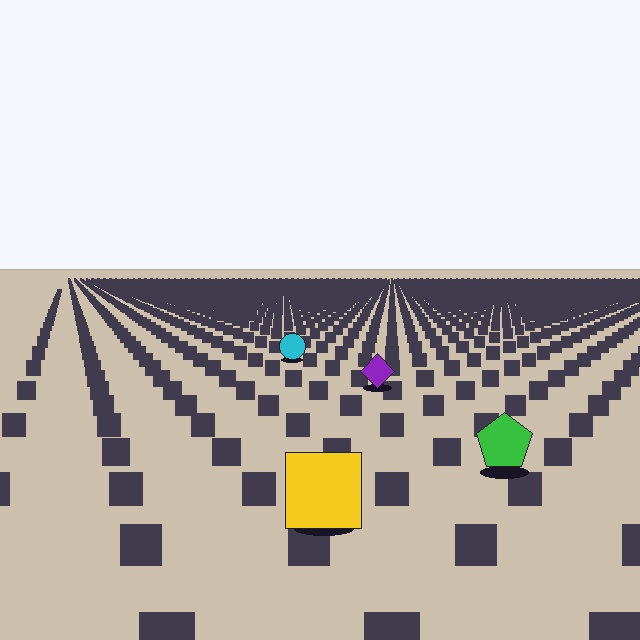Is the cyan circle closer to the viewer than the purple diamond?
No. The purple diamond is closer — you can tell from the texture gradient: the ground texture is coarser near it.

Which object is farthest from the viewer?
The cyan circle is farthest from the viewer. It appears smaller and the ground texture around it is denser.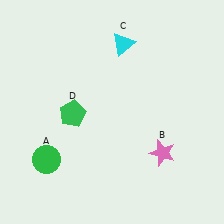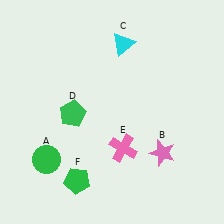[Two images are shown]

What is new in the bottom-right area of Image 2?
A pink cross (E) was added in the bottom-right area of Image 2.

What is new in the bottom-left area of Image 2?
A green pentagon (F) was added in the bottom-left area of Image 2.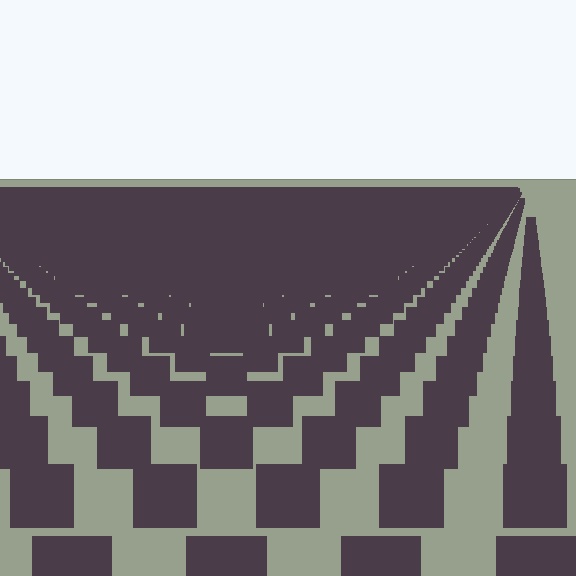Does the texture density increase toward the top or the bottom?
Density increases toward the top.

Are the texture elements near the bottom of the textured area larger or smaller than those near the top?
Larger. Near the bottom, elements are closer to the viewer and appear at a bigger on-screen size.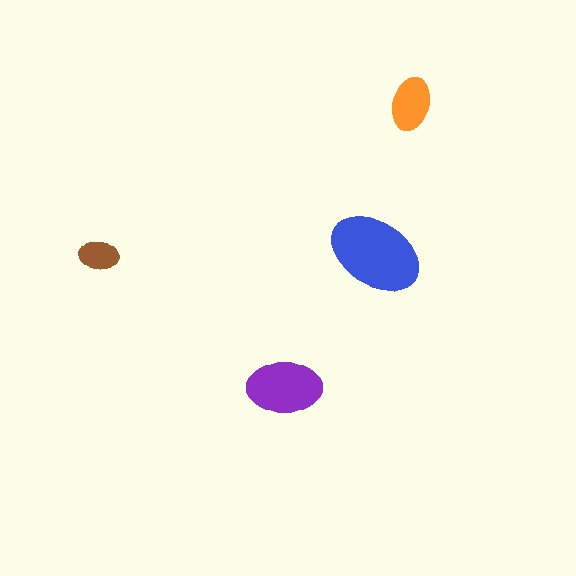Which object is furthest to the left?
The brown ellipse is leftmost.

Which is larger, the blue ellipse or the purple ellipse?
The blue one.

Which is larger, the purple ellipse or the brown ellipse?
The purple one.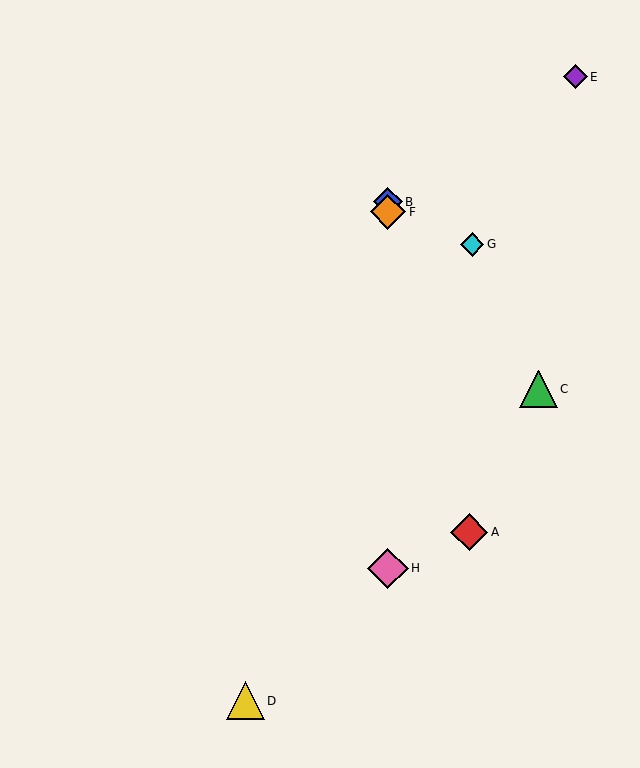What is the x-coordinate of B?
Object B is at x≈388.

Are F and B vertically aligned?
Yes, both are at x≈388.